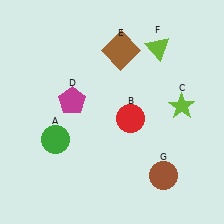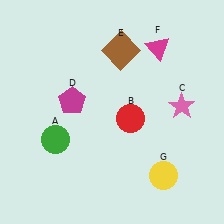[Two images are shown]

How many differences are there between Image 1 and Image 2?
There are 3 differences between the two images.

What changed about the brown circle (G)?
In Image 1, G is brown. In Image 2, it changed to yellow.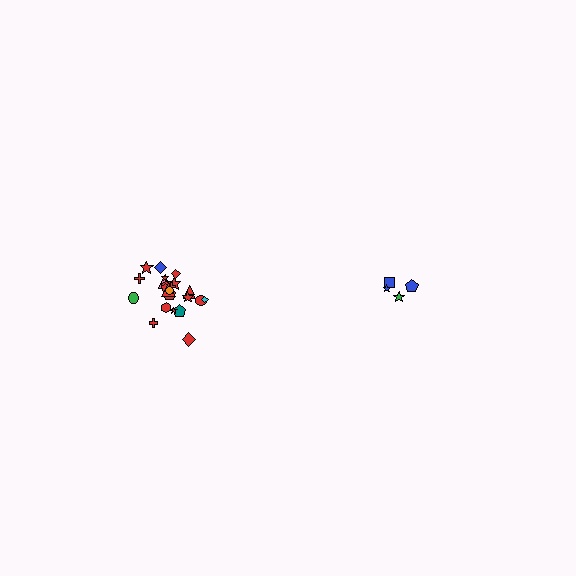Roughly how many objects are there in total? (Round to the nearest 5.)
Roughly 30 objects in total.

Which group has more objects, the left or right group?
The left group.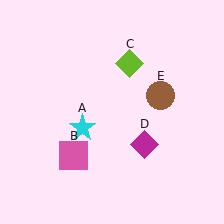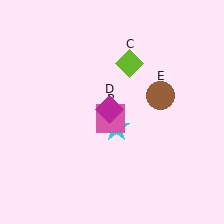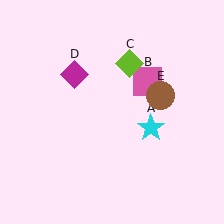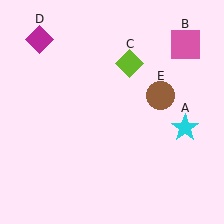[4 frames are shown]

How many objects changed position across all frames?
3 objects changed position: cyan star (object A), pink square (object B), magenta diamond (object D).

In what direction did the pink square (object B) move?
The pink square (object B) moved up and to the right.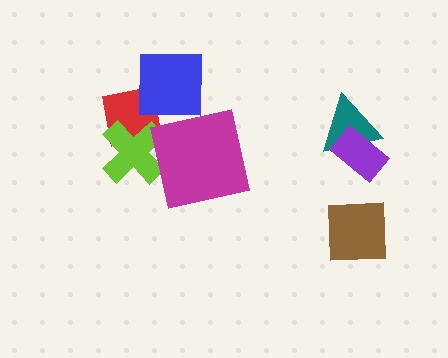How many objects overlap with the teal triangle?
1 object overlaps with the teal triangle.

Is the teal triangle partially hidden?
Yes, it is partially covered by another shape.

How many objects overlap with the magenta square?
1 object overlaps with the magenta square.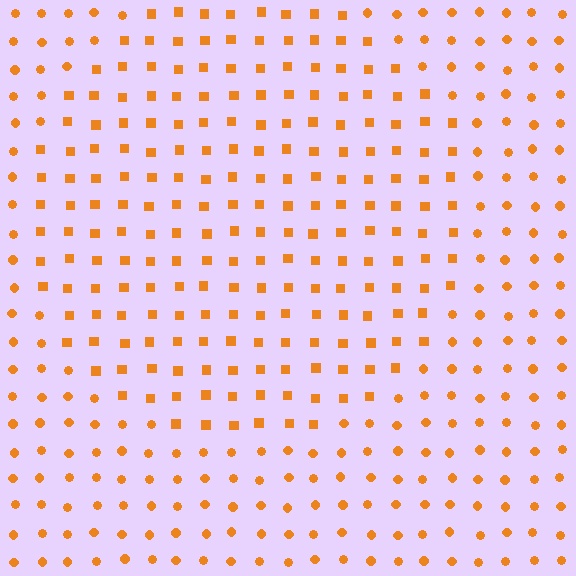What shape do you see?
I see a circle.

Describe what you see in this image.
The image is filled with small orange elements arranged in a uniform grid. A circle-shaped region contains squares, while the surrounding area contains circles. The boundary is defined purely by the change in element shape.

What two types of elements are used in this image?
The image uses squares inside the circle region and circles outside it.